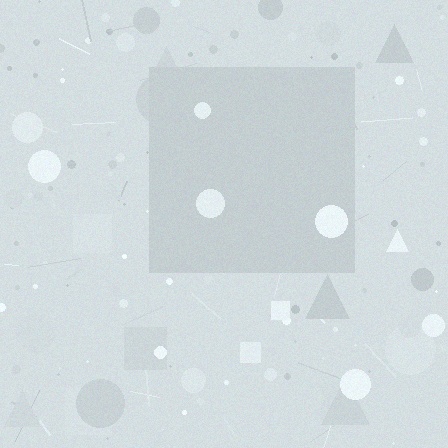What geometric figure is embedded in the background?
A square is embedded in the background.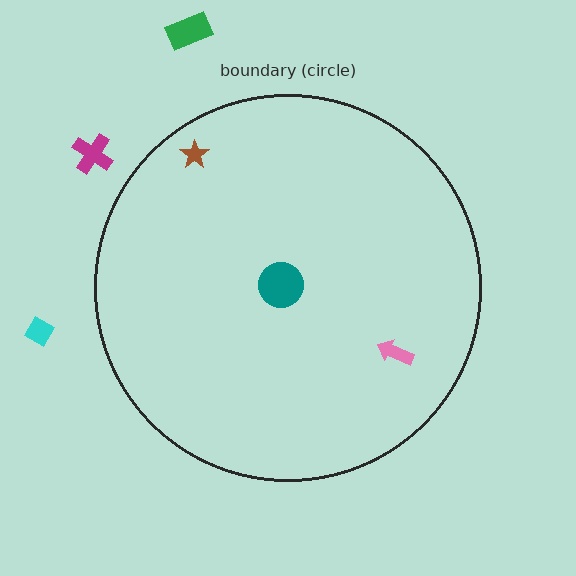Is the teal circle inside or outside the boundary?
Inside.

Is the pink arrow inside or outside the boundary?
Inside.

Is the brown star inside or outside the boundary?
Inside.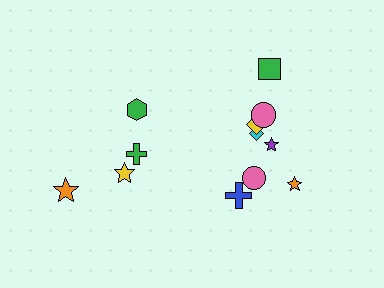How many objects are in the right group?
There are 8 objects.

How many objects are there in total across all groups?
There are 12 objects.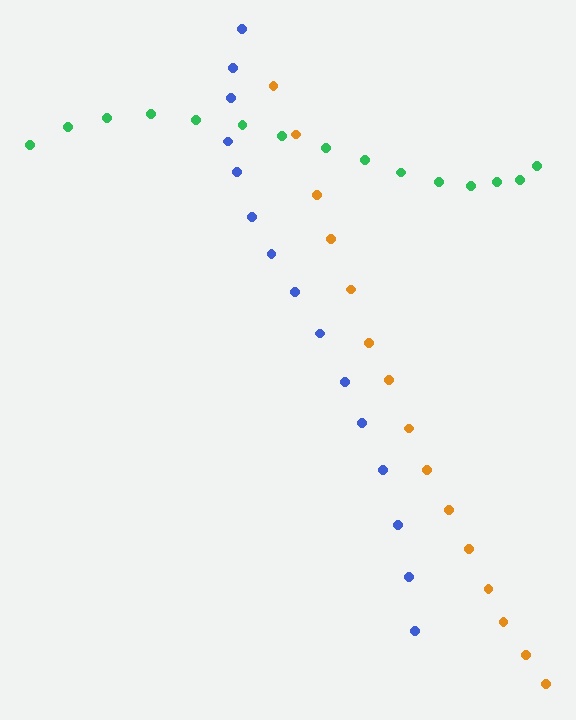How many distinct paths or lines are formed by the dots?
There are 3 distinct paths.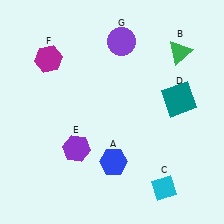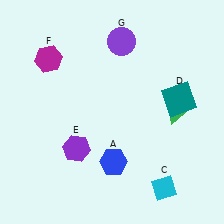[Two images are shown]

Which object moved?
The green triangle (B) moved down.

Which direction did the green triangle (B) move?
The green triangle (B) moved down.